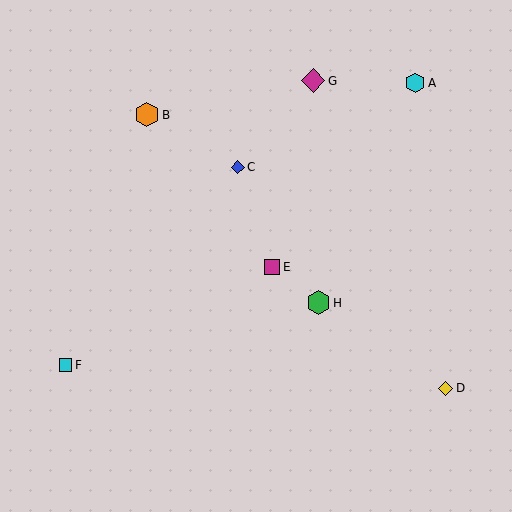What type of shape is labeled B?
Shape B is an orange hexagon.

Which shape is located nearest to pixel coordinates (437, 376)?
The yellow diamond (labeled D) at (445, 388) is nearest to that location.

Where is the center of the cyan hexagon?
The center of the cyan hexagon is at (415, 83).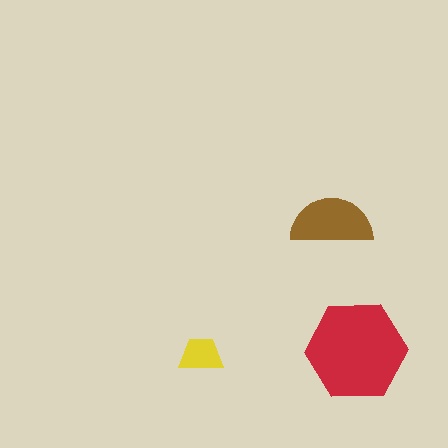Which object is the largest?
The red hexagon.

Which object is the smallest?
The yellow trapezoid.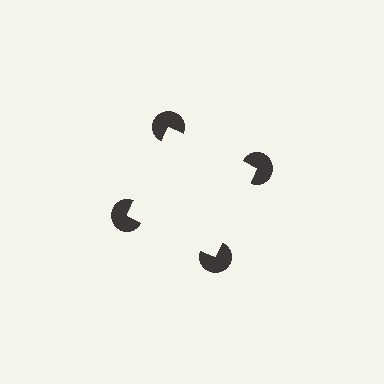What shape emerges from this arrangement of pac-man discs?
An illusory square — its edges are inferred from the aligned wedge cuts in the pac-man discs, not physically drawn.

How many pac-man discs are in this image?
There are 4 — one at each vertex of the illusory square.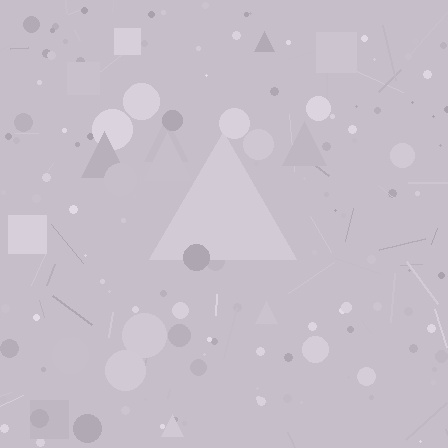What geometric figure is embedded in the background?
A triangle is embedded in the background.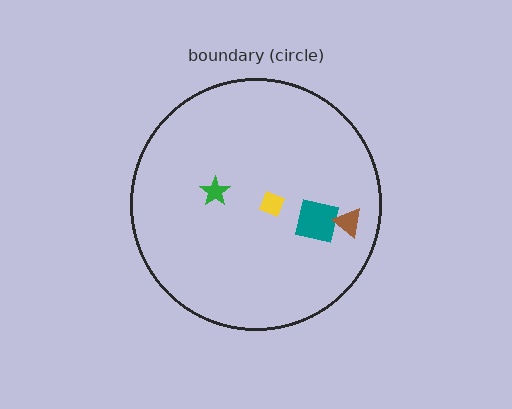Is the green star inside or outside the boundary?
Inside.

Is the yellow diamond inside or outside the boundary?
Inside.